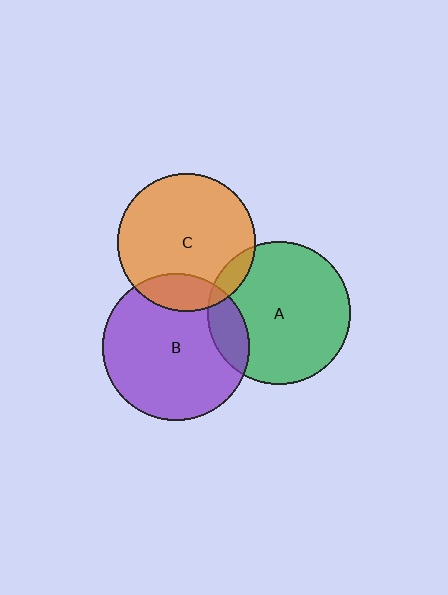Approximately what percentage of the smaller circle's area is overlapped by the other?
Approximately 15%.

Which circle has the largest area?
Circle B (purple).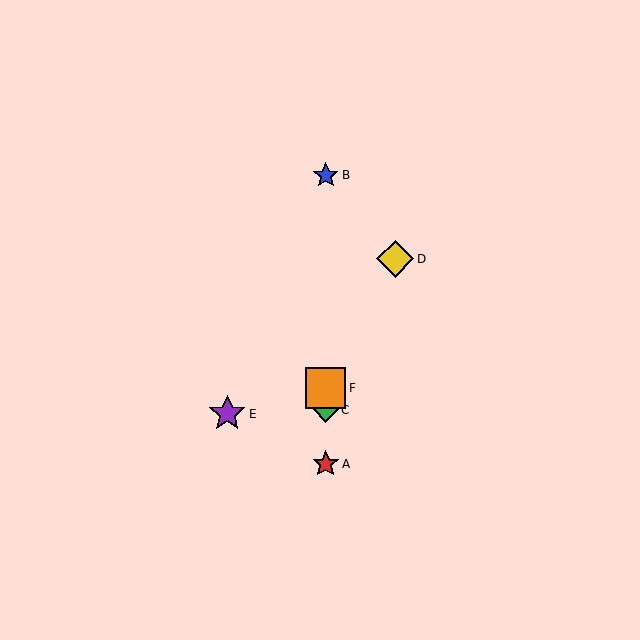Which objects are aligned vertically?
Objects A, B, C, F are aligned vertically.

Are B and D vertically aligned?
No, B is at x≈326 and D is at x≈395.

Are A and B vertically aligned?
Yes, both are at x≈326.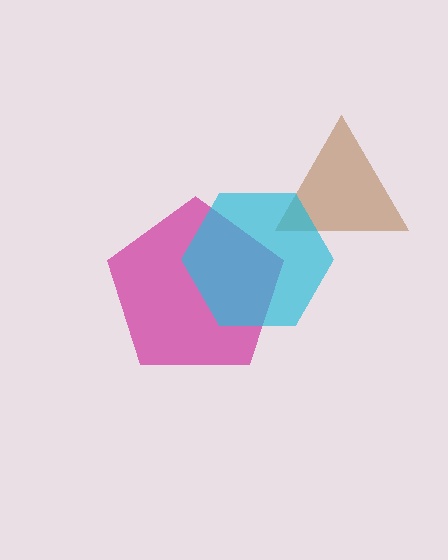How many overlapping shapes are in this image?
There are 3 overlapping shapes in the image.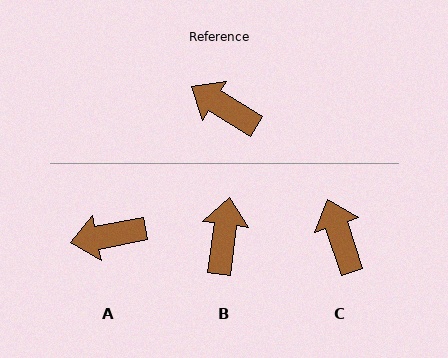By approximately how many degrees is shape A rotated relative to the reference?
Approximately 42 degrees counter-clockwise.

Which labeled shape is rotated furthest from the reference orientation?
B, about 67 degrees away.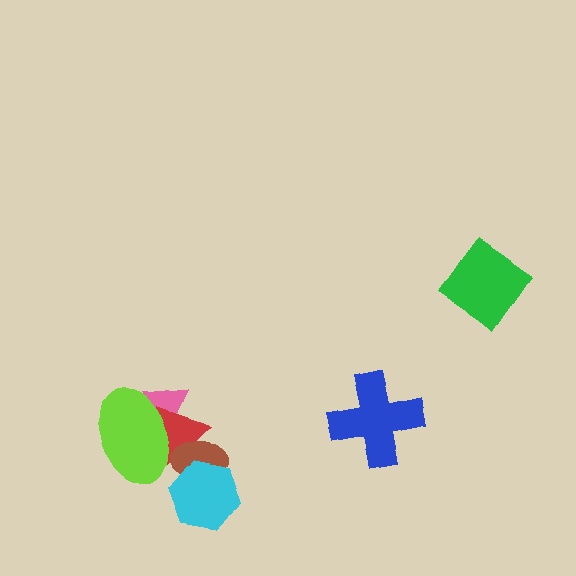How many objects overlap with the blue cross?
0 objects overlap with the blue cross.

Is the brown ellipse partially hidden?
Yes, it is partially covered by another shape.